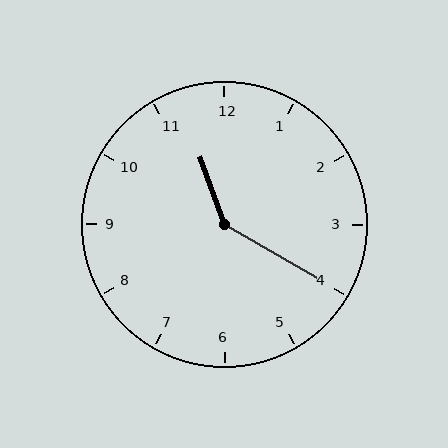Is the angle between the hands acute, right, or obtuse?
It is obtuse.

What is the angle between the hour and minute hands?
Approximately 140 degrees.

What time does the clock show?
11:20.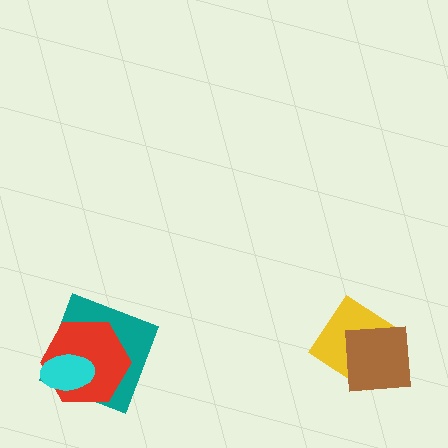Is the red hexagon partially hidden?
Yes, it is partially covered by another shape.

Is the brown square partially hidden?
No, no other shape covers it.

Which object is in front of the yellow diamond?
The brown square is in front of the yellow diamond.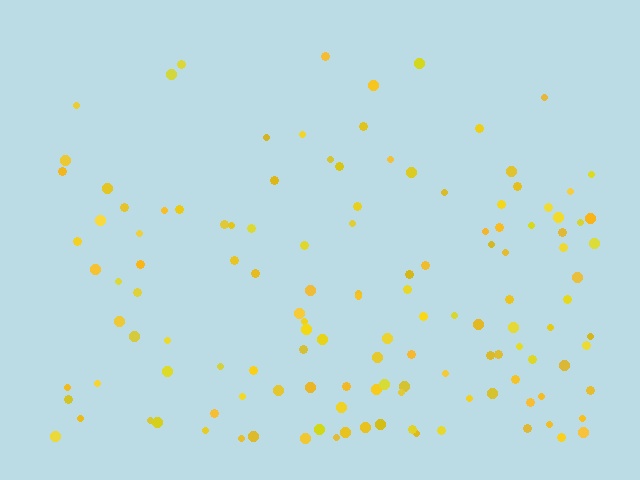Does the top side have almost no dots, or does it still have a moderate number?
Still a moderate number, just noticeably fewer than the bottom.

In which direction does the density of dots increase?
From top to bottom, with the bottom side densest.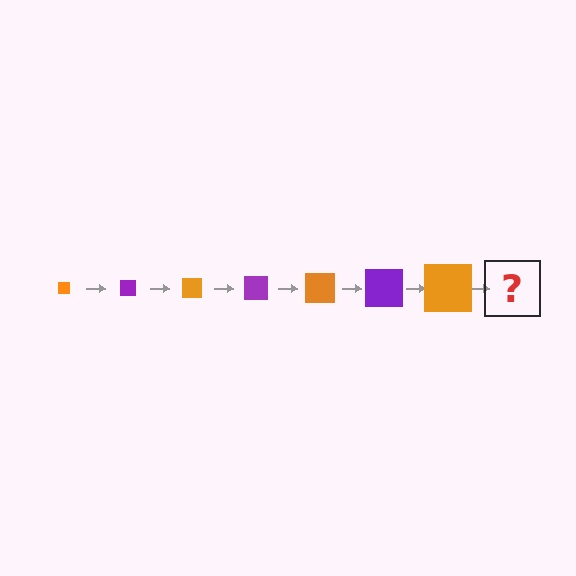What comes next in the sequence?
The next element should be a purple square, larger than the previous one.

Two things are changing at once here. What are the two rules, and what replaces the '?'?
The two rules are that the square grows larger each step and the color cycles through orange and purple. The '?' should be a purple square, larger than the previous one.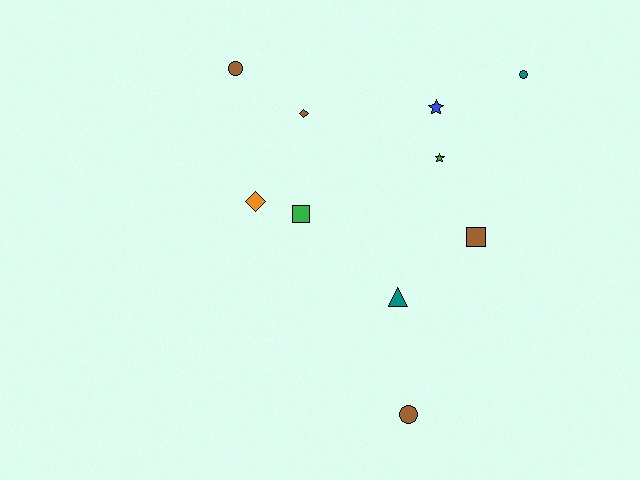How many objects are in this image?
There are 10 objects.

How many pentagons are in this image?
There are no pentagons.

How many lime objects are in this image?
There are no lime objects.